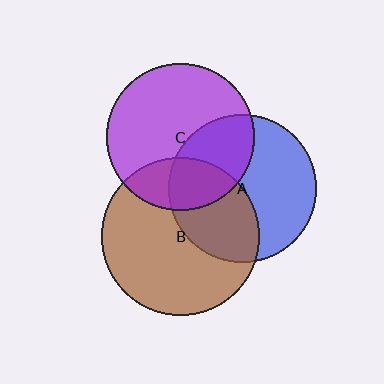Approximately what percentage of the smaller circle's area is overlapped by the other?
Approximately 35%.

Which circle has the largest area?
Circle B (brown).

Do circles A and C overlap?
Yes.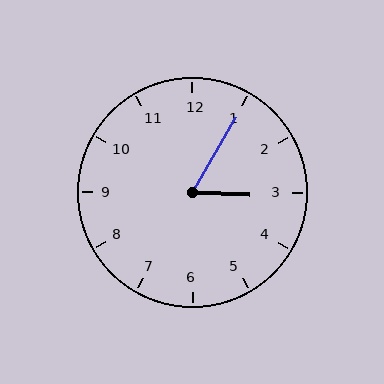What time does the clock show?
3:05.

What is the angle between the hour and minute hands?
Approximately 62 degrees.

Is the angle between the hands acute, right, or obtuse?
It is acute.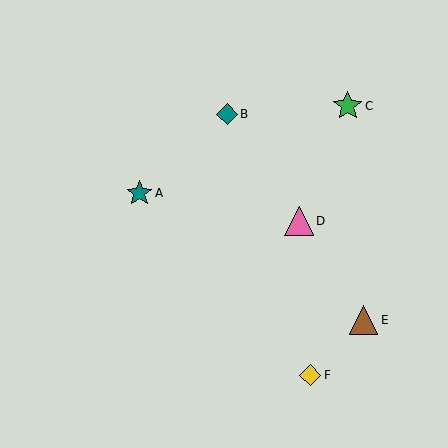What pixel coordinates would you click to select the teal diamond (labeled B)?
Click at (227, 114) to select the teal diamond B.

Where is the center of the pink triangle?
The center of the pink triangle is at (299, 221).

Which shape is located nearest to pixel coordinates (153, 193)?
The teal star (labeled A) at (139, 193) is nearest to that location.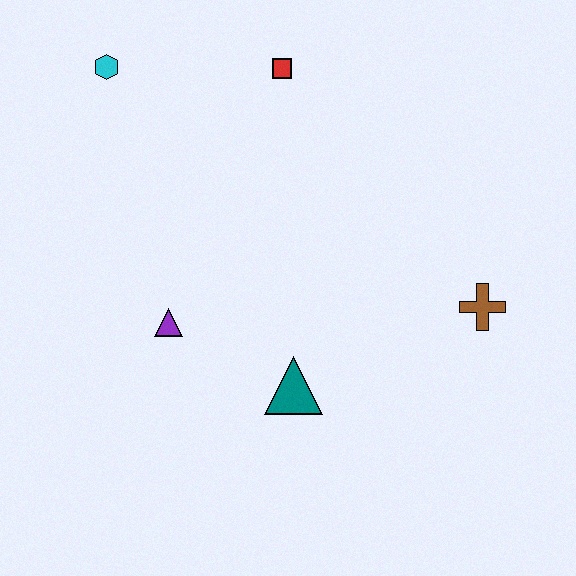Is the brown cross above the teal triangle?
Yes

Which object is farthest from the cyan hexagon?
The brown cross is farthest from the cyan hexagon.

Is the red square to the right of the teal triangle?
No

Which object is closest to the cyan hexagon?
The red square is closest to the cyan hexagon.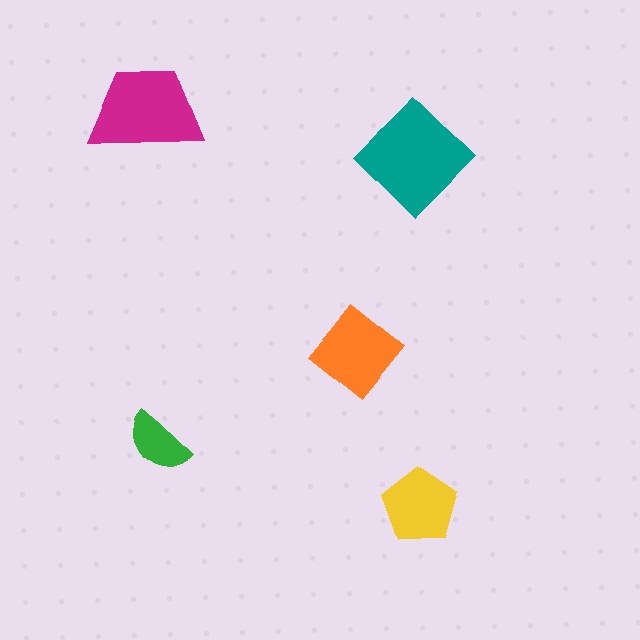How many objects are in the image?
There are 5 objects in the image.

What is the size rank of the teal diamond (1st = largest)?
1st.